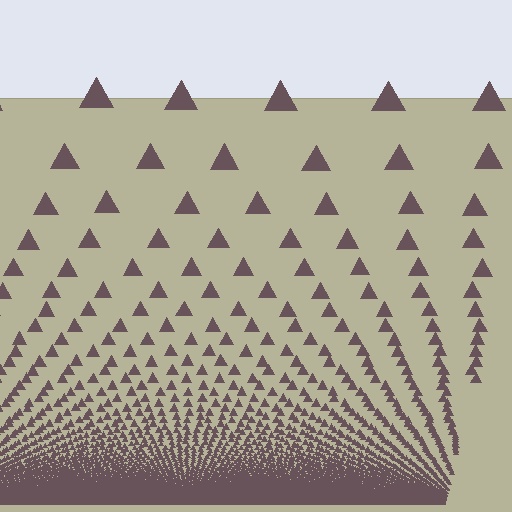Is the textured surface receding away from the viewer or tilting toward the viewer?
The surface appears to tilt toward the viewer. Texture elements get larger and sparser toward the top.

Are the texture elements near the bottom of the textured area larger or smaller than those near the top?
Smaller. The gradient is inverted — elements near the bottom are smaller and denser.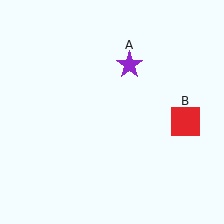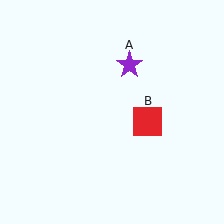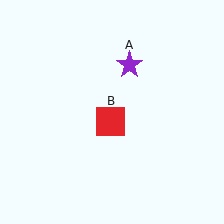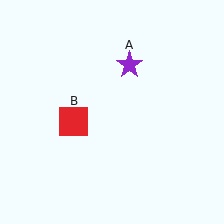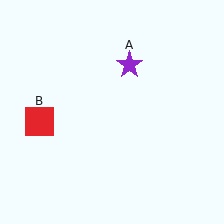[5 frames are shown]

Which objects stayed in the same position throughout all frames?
Purple star (object A) remained stationary.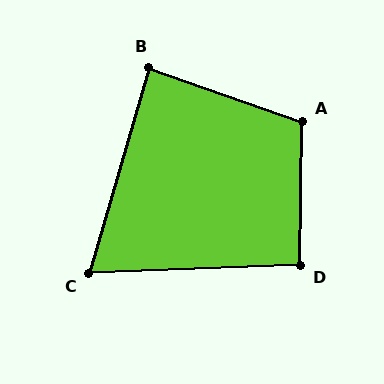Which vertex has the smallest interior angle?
C, at approximately 72 degrees.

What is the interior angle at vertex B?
Approximately 87 degrees (approximately right).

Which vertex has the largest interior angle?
A, at approximately 108 degrees.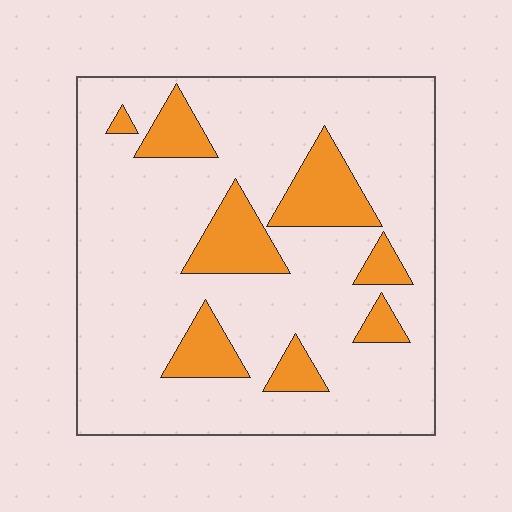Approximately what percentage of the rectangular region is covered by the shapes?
Approximately 20%.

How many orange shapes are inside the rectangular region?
8.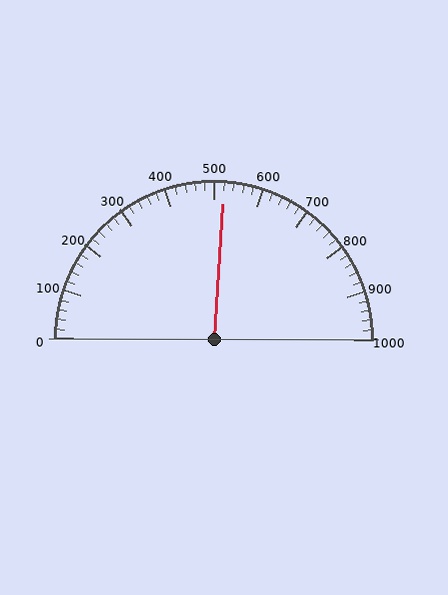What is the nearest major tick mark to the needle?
The nearest major tick mark is 500.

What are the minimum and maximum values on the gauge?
The gauge ranges from 0 to 1000.